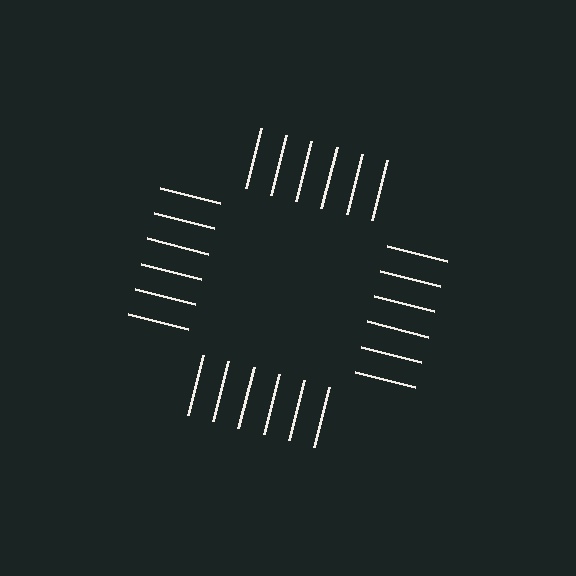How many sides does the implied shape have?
4 sides — the line-ends trace a square.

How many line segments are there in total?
24 — 6 along each of the 4 edges.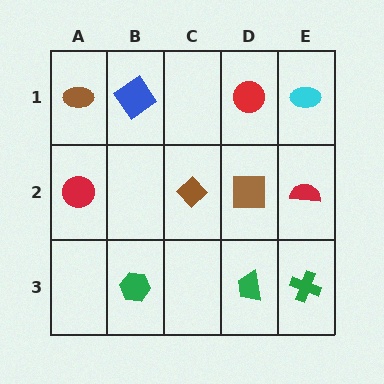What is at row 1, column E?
A cyan ellipse.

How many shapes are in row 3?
3 shapes.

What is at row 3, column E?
A green cross.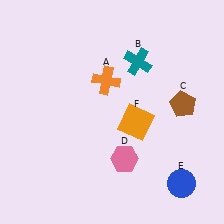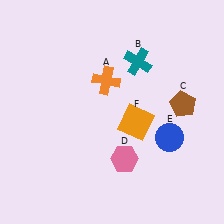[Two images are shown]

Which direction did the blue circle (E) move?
The blue circle (E) moved up.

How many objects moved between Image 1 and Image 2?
1 object moved between the two images.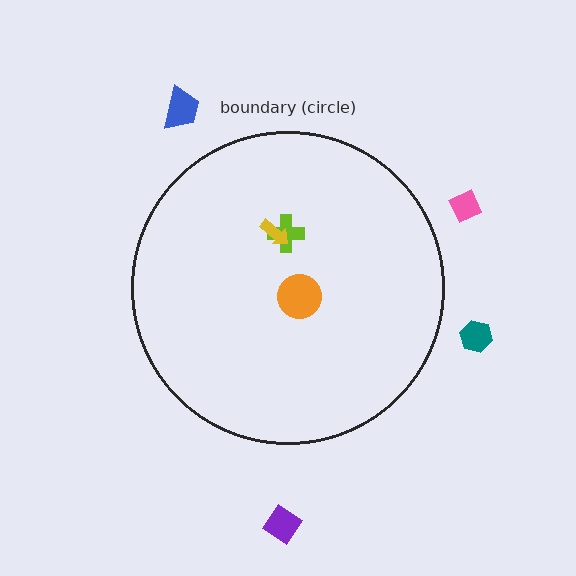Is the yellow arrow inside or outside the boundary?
Inside.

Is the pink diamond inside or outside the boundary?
Outside.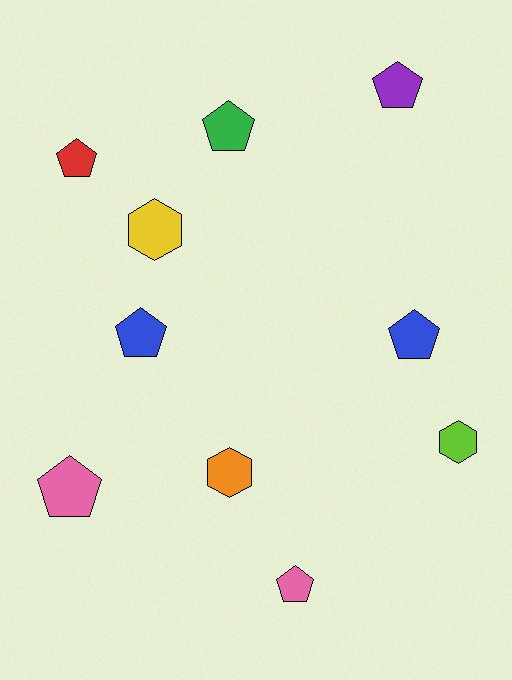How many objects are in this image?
There are 10 objects.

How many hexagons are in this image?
There are 3 hexagons.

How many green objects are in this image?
There is 1 green object.